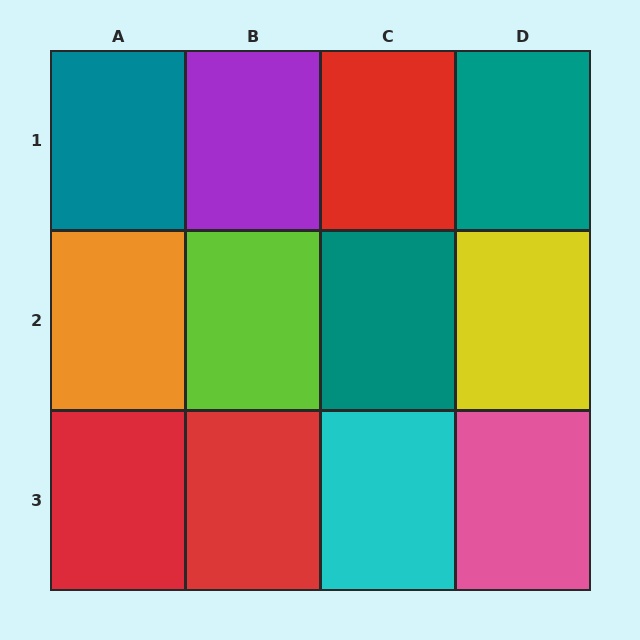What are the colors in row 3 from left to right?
Red, red, cyan, pink.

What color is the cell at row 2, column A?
Orange.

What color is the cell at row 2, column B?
Lime.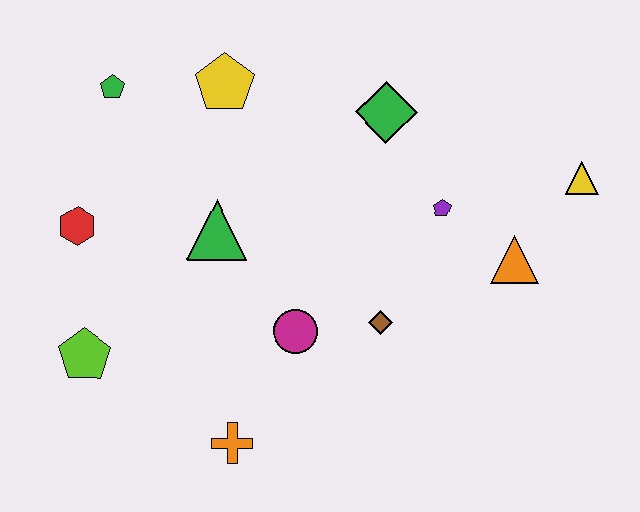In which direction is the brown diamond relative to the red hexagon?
The brown diamond is to the right of the red hexagon.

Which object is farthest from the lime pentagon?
The yellow triangle is farthest from the lime pentagon.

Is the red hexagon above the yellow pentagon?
No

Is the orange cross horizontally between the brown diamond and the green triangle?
Yes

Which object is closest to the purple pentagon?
The orange triangle is closest to the purple pentagon.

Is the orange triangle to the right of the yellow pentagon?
Yes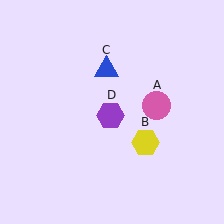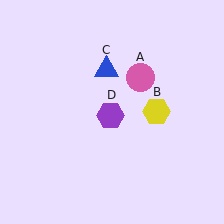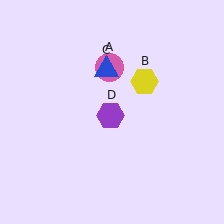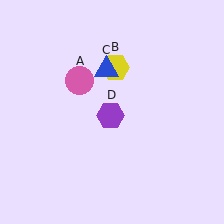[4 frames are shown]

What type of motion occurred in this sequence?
The pink circle (object A), yellow hexagon (object B) rotated counterclockwise around the center of the scene.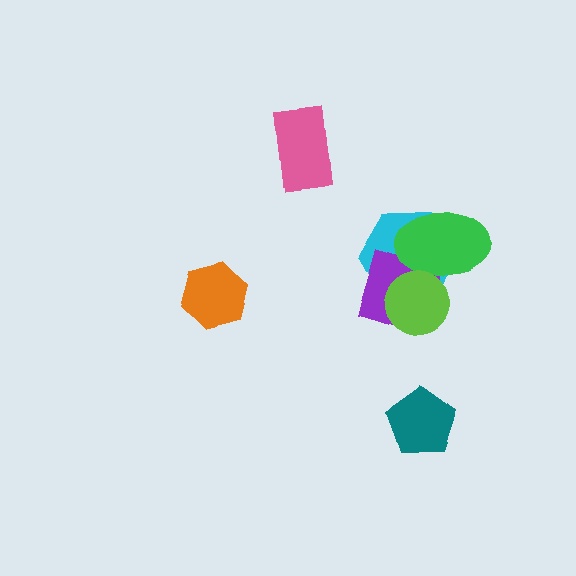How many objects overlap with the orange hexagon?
0 objects overlap with the orange hexagon.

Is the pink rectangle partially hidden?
No, no other shape covers it.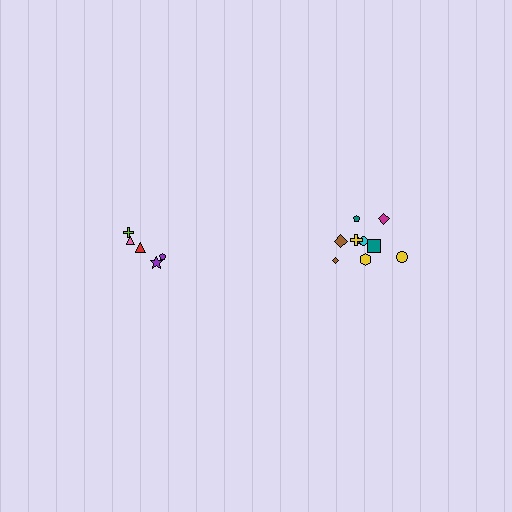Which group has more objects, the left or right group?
The right group.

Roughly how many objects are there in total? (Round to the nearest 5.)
Roughly 15 objects in total.